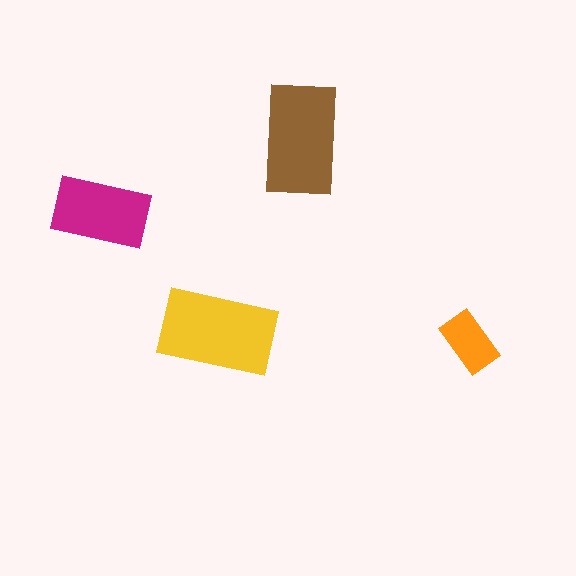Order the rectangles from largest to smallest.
the yellow one, the brown one, the magenta one, the orange one.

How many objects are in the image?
There are 4 objects in the image.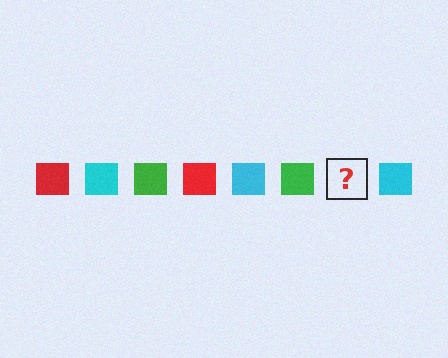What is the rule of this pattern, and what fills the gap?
The rule is that the pattern cycles through red, cyan, green squares. The gap should be filled with a red square.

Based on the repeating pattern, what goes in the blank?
The blank should be a red square.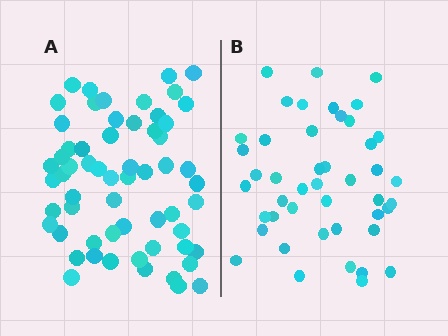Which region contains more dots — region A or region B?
Region A (the left region) has more dots.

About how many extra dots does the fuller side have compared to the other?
Region A has approximately 15 more dots than region B.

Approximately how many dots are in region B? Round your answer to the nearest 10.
About 40 dots. (The exact count is 45, which rounds to 40.)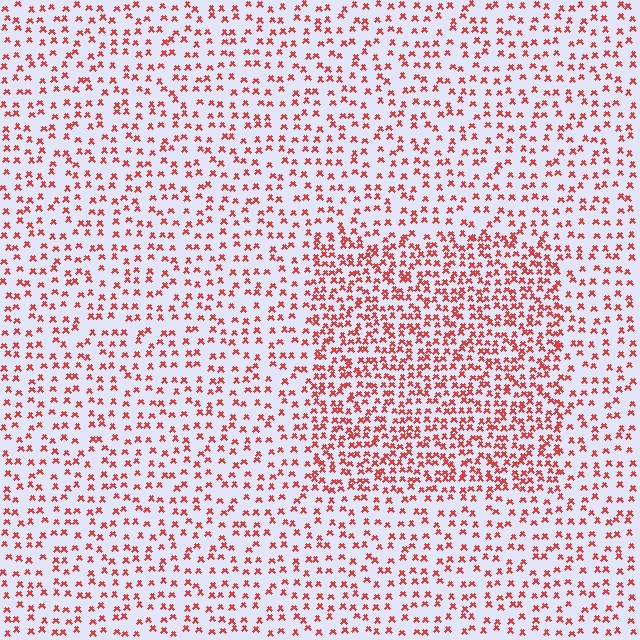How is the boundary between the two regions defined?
The boundary is defined by a change in element density (approximately 1.9x ratio). All elements are the same color, size, and shape.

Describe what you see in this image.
The image contains small red elements arranged at two different densities. A rectangle-shaped region is visible where the elements are more densely packed than the surrounding area.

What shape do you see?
I see a rectangle.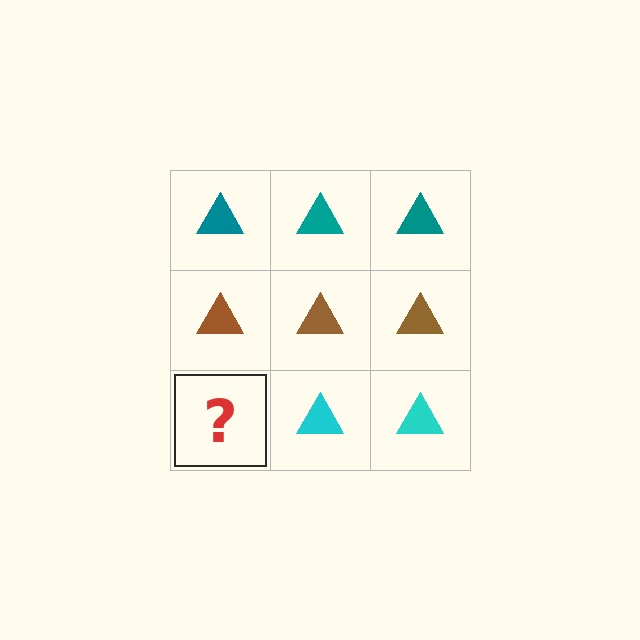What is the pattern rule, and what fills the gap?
The rule is that each row has a consistent color. The gap should be filled with a cyan triangle.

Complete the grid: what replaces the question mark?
The question mark should be replaced with a cyan triangle.